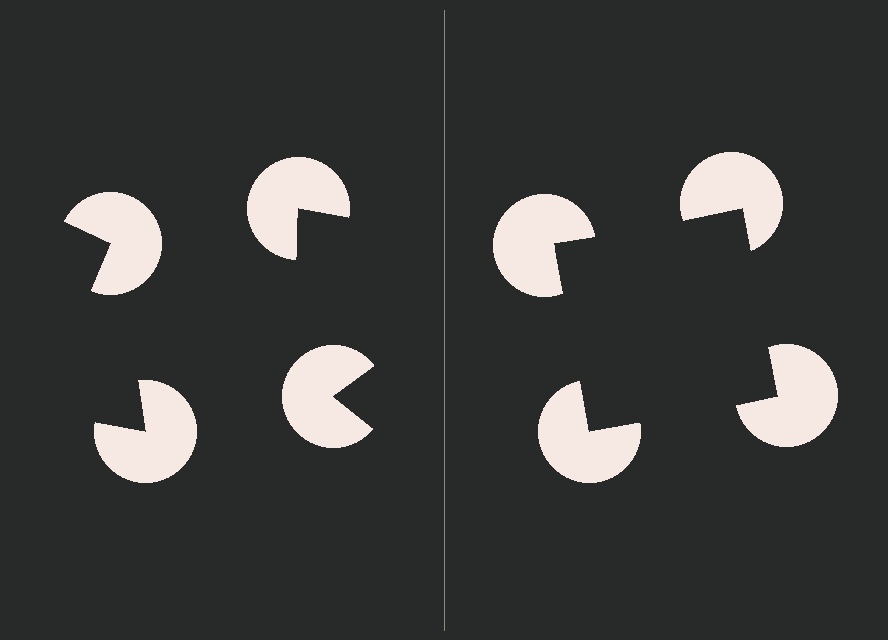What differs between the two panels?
The pac-man discs are positioned identically on both sides; only the wedge orientations differ. On the right they align to a square; on the left they are misaligned.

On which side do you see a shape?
An illusory square appears on the right side. On the left side the wedge cuts are rotated, so no coherent shape forms.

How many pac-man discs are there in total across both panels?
8 — 4 on each side.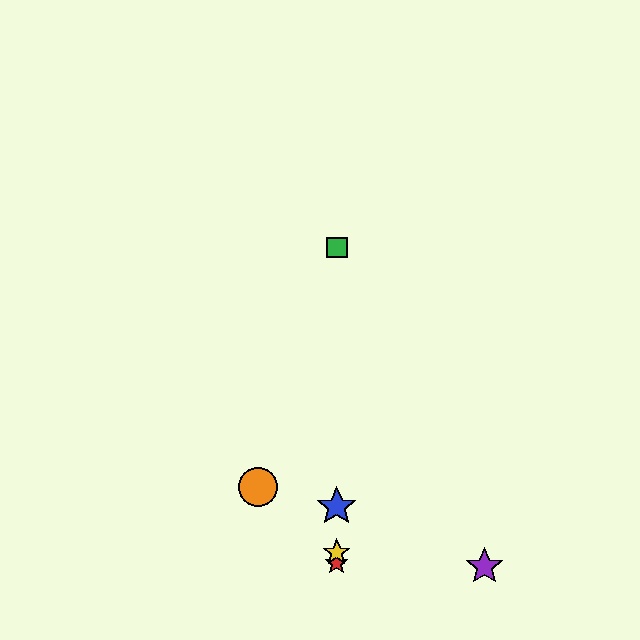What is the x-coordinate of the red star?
The red star is at x≈337.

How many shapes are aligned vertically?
4 shapes (the red star, the blue star, the green square, the yellow star) are aligned vertically.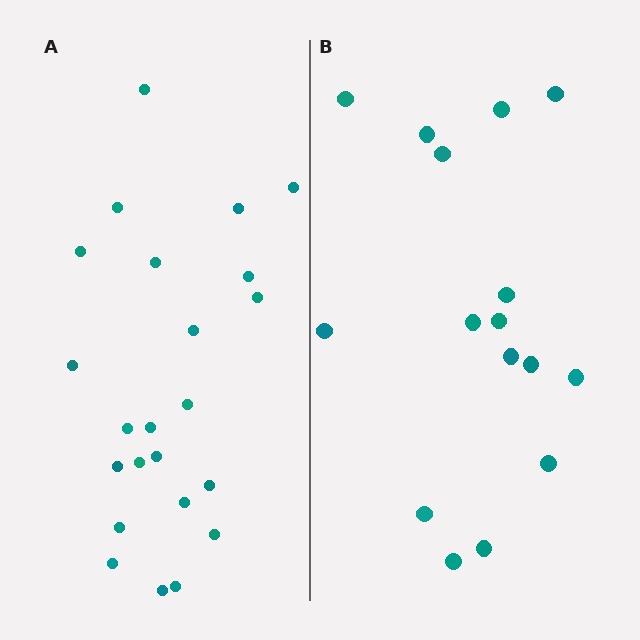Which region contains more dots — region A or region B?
Region A (the left region) has more dots.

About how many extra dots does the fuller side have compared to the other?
Region A has roughly 8 or so more dots than region B.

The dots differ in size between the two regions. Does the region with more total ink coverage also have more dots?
No. Region B has more total ink coverage because its dots are larger, but region A actually contains more individual dots. Total area can be misleading — the number of items is what matters here.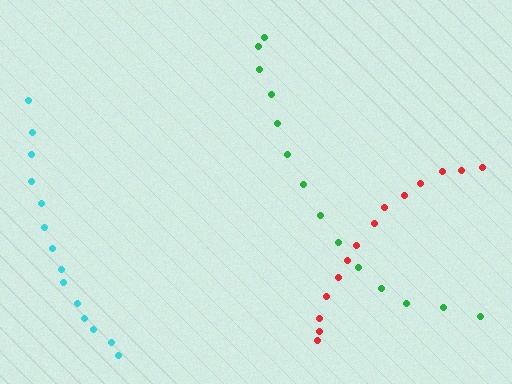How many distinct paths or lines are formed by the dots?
There are 3 distinct paths.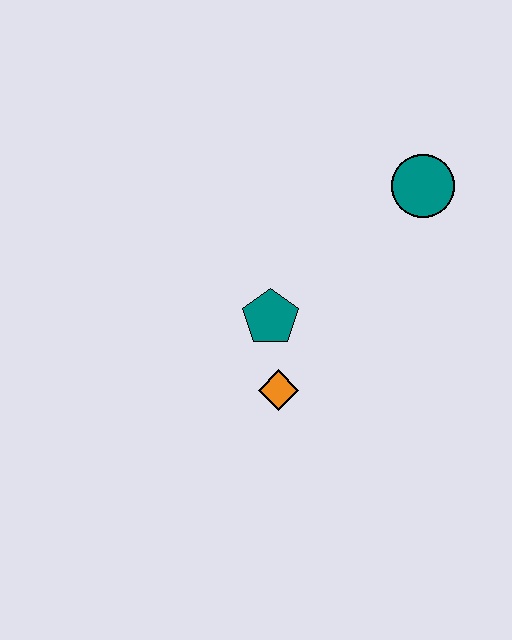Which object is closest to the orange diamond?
The teal pentagon is closest to the orange diamond.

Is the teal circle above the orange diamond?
Yes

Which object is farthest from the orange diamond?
The teal circle is farthest from the orange diamond.